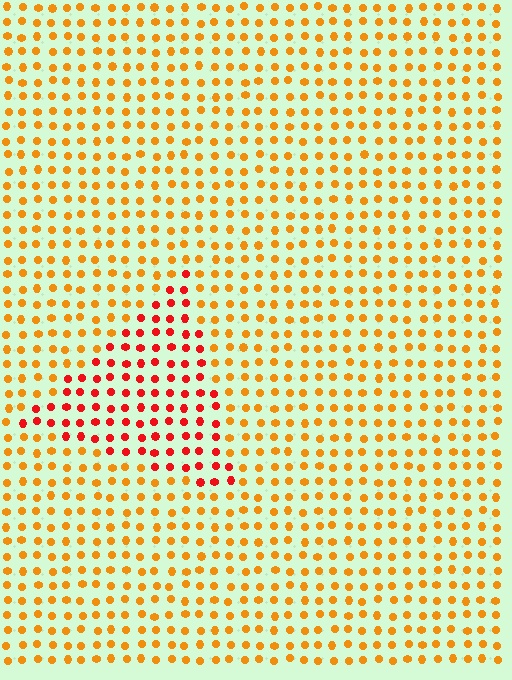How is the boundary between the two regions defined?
The boundary is defined purely by a slight shift in hue (about 37 degrees). Spacing, size, and orientation are identical on both sides.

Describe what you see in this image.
The image is filled with small orange elements in a uniform arrangement. A triangle-shaped region is visible where the elements are tinted to a slightly different hue, forming a subtle color boundary.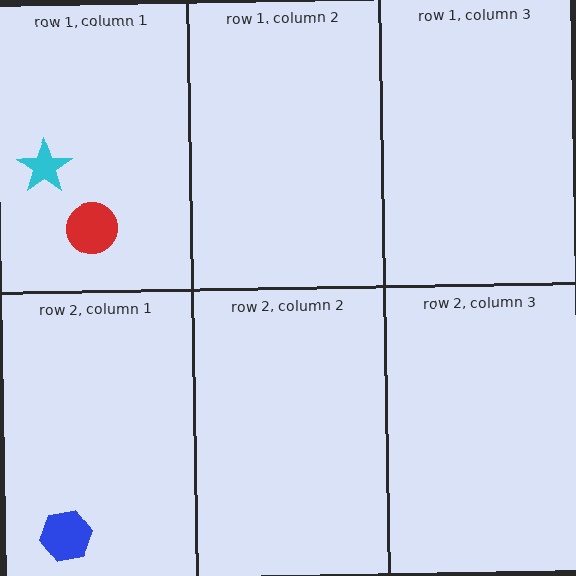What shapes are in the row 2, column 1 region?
The blue hexagon.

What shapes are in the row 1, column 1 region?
The red circle, the cyan star.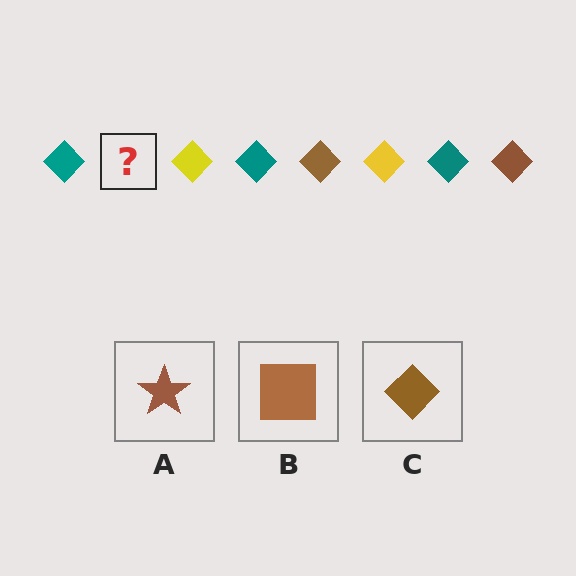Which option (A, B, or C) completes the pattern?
C.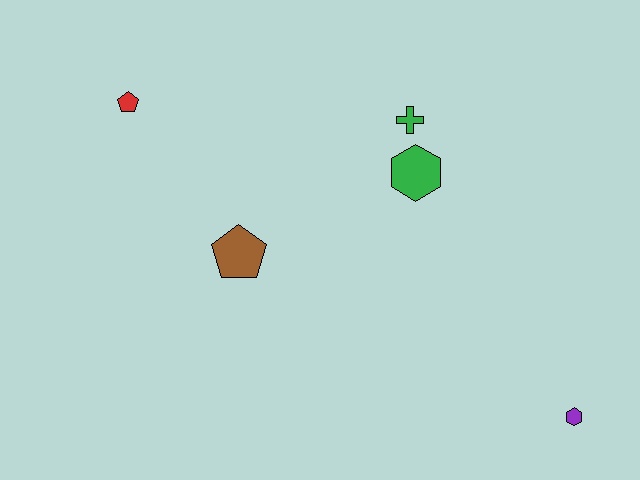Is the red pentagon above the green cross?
Yes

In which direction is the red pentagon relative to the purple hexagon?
The red pentagon is to the left of the purple hexagon.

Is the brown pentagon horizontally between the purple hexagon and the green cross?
No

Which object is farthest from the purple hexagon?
The red pentagon is farthest from the purple hexagon.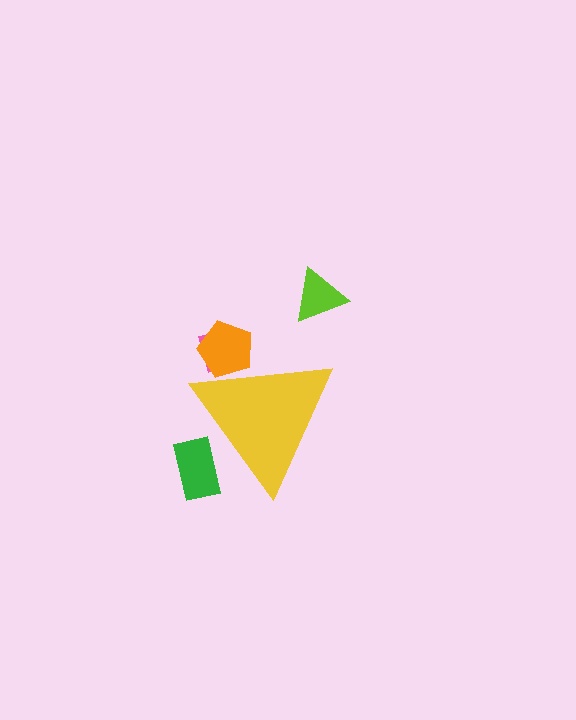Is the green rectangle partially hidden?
Yes, the green rectangle is partially hidden behind the yellow triangle.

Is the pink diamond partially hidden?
Yes, the pink diamond is partially hidden behind the yellow triangle.